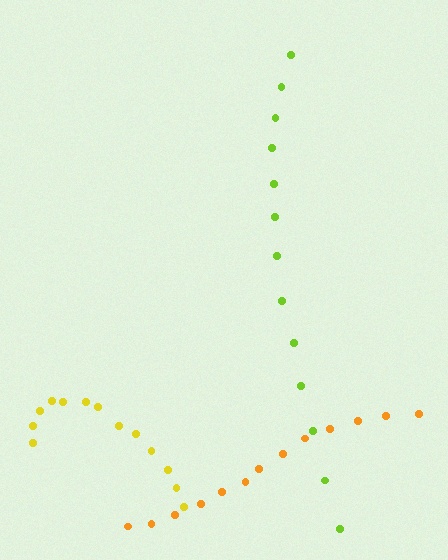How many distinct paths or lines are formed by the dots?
There are 3 distinct paths.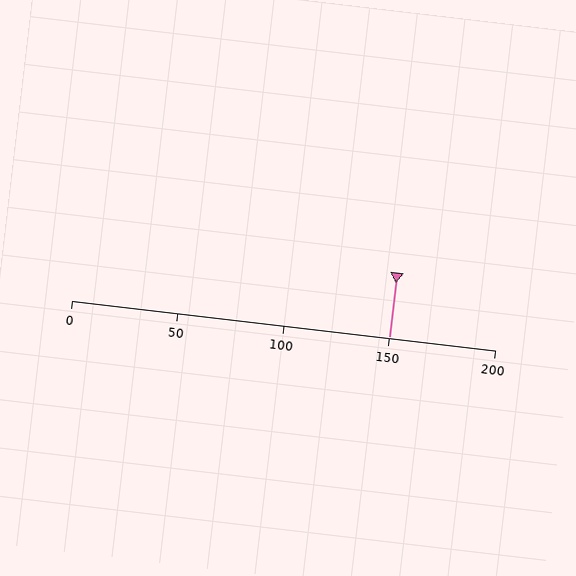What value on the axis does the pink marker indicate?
The marker indicates approximately 150.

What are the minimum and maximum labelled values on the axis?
The axis runs from 0 to 200.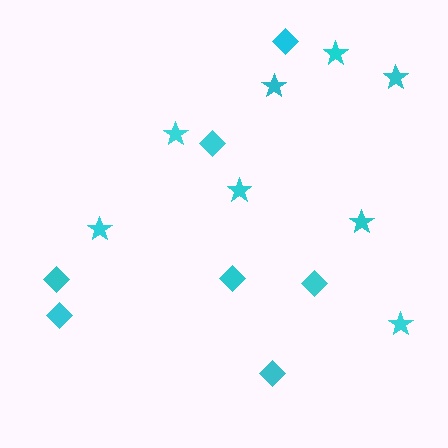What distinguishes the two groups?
There are 2 groups: one group of stars (8) and one group of diamonds (7).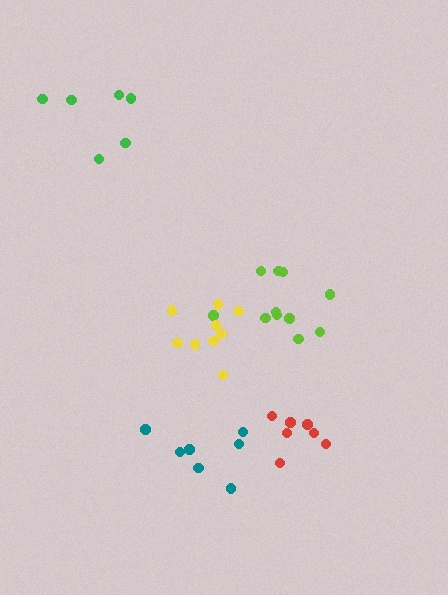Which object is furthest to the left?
The green cluster is leftmost.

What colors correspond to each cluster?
The clusters are colored: green, teal, red, lime, yellow.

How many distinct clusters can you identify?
There are 5 distinct clusters.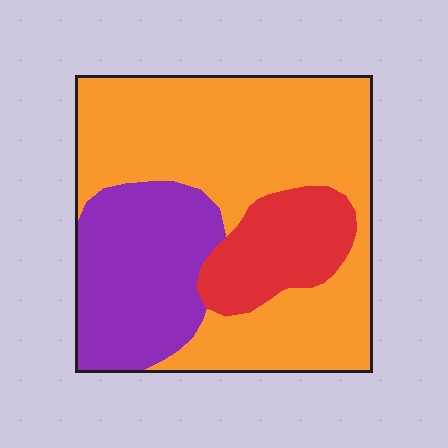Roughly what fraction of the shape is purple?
Purple takes up about one quarter (1/4) of the shape.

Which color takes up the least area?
Red, at roughly 15%.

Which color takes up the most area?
Orange, at roughly 60%.